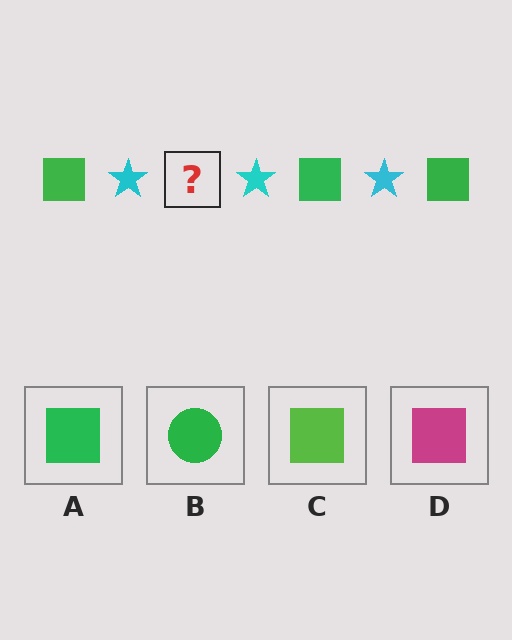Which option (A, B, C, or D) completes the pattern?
A.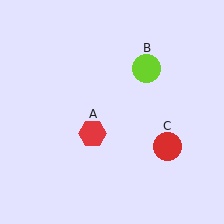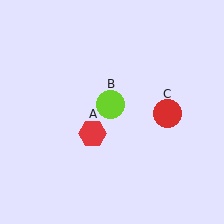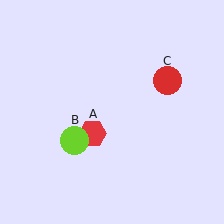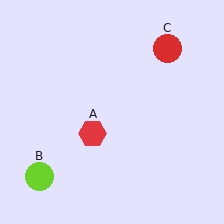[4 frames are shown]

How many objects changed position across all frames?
2 objects changed position: lime circle (object B), red circle (object C).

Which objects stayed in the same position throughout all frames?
Red hexagon (object A) remained stationary.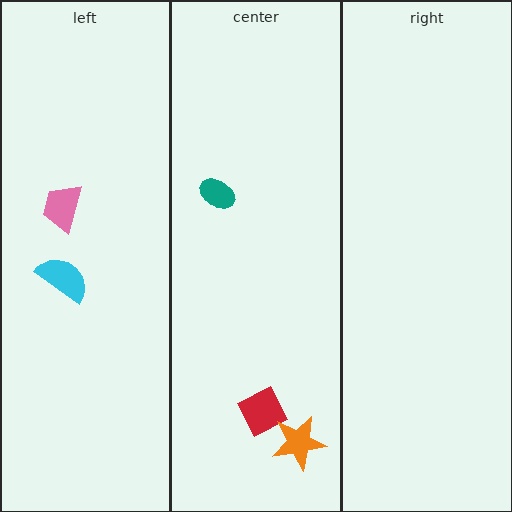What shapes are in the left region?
The pink trapezoid, the cyan semicircle.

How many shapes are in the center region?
3.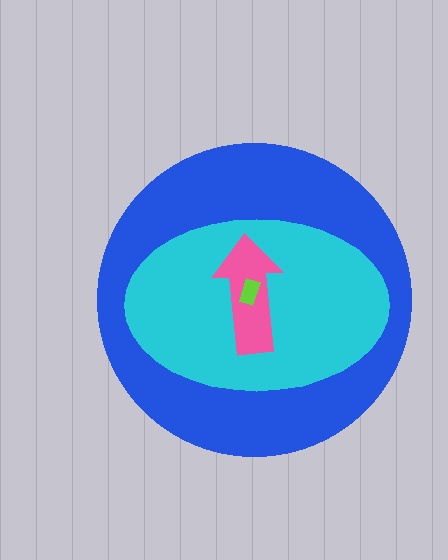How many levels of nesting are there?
4.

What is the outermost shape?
The blue circle.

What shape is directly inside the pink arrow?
The lime rectangle.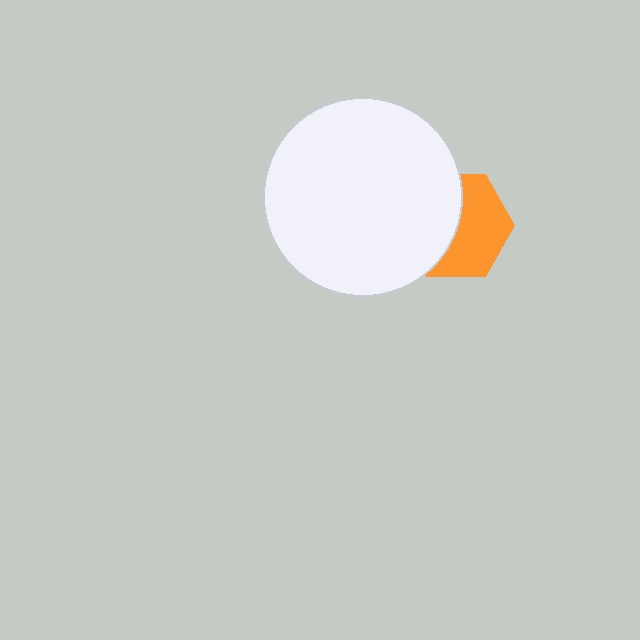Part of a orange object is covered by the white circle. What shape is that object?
It is a hexagon.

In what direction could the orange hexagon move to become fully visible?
The orange hexagon could move right. That would shift it out from behind the white circle entirely.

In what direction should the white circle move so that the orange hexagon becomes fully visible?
The white circle should move left. That is the shortest direction to clear the overlap and leave the orange hexagon fully visible.